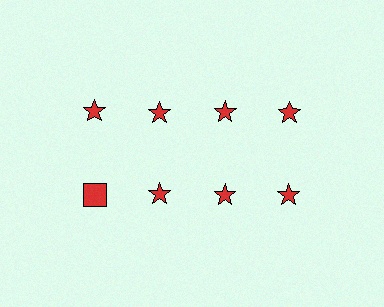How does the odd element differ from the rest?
It has a different shape: square instead of star.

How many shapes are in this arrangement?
There are 8 shapes arranged in a grid pattern.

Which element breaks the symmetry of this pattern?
The red square in the second row, leftmost column breaks the symmetry. All other shapes are red stars.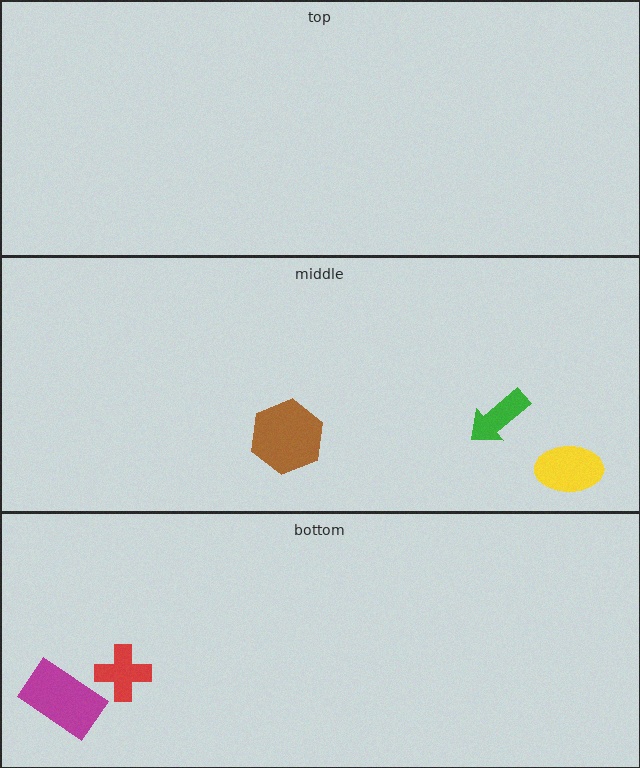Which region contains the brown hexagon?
The middle region.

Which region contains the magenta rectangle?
The bottom region.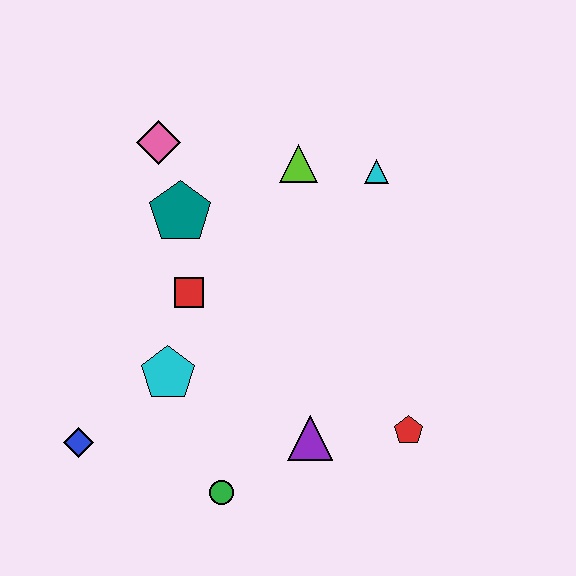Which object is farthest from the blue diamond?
The cyan triangle is farthest from the blue diamond.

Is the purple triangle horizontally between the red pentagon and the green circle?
Yes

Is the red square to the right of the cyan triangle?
No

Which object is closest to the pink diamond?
The teal pentagon is closest to the pink diamond.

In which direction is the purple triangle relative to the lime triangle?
The purple triangle is below the lime triangle.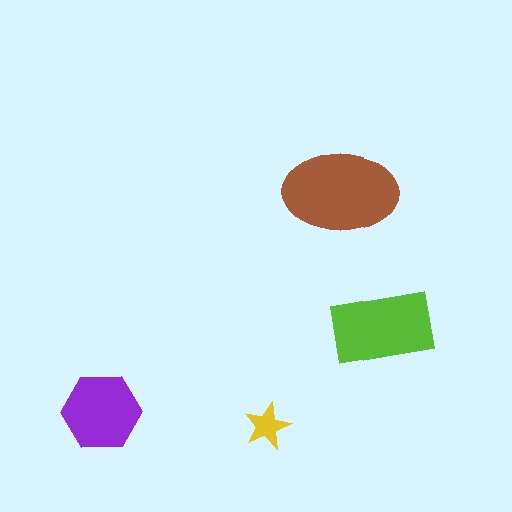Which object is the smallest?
The yellow star.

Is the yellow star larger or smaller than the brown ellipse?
Smaller.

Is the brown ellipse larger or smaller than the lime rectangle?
Larger.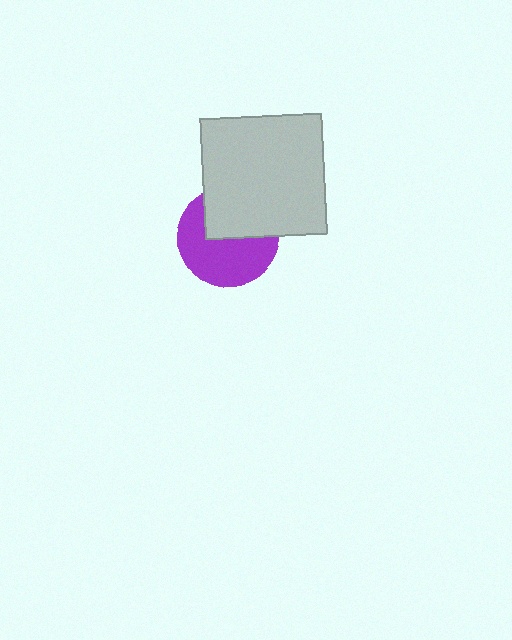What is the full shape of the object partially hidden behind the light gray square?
The partially hidden object is a purple circle.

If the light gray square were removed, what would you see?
You would see the complete purple circle.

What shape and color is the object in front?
The object in front is a light gray square.